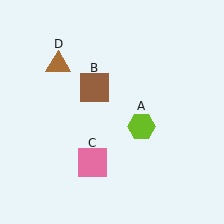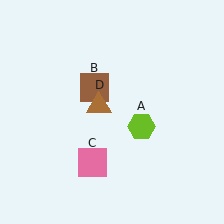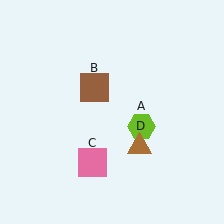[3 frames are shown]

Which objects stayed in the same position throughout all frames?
Lime hexagon (object A) and brown square (object B) and pink square (object C) remained stationary.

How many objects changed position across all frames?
1 object changed position: brown triangle (object D).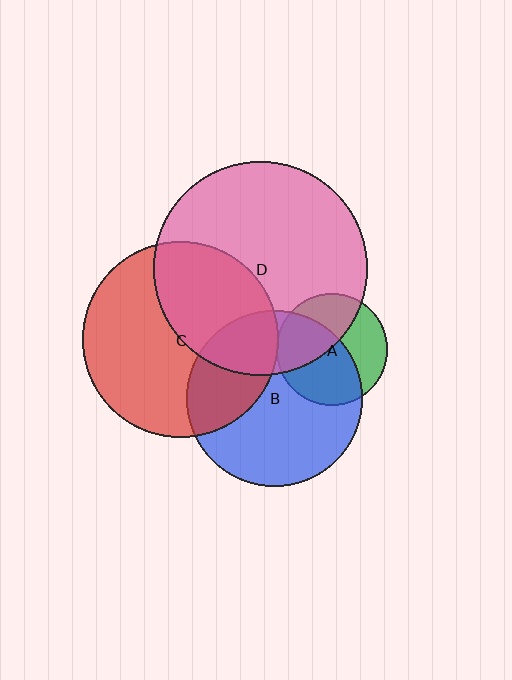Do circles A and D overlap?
Yes.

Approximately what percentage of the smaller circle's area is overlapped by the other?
Approximately 45%.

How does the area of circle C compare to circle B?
Approximately 1.2 times.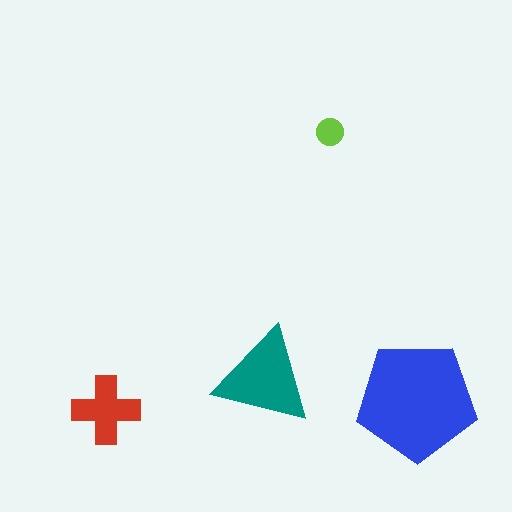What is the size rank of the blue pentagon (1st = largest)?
1st.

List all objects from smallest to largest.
The lime circle, the red cross, the teal triangle, the blue pentagon.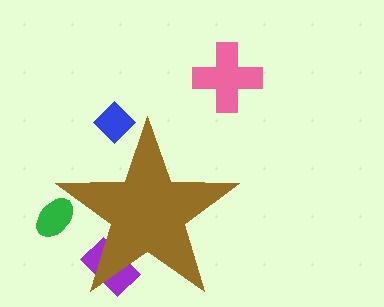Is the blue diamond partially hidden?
Yes, the blue diamond is partially hidden behind the brown star.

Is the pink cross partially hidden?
No, the pink cross is fully visible.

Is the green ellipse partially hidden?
Yes, the green ellipse is partially hidden behind the brown star.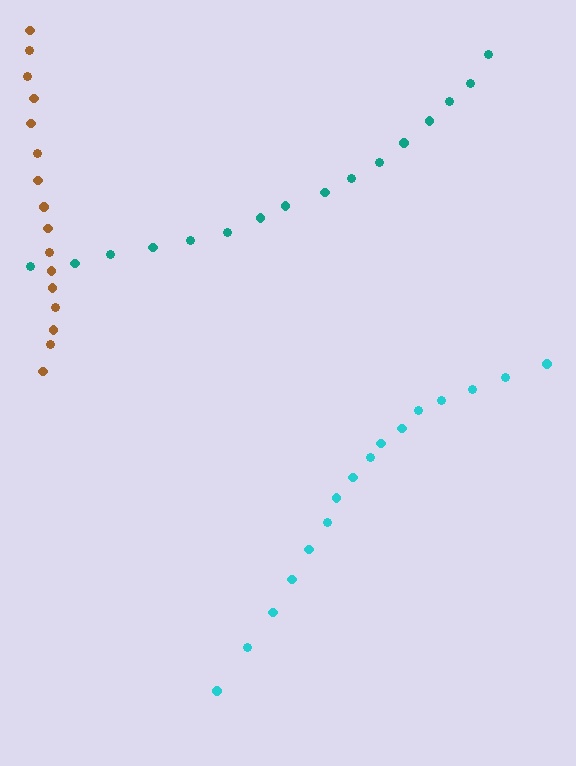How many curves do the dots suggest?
There are 3 distinct paths.